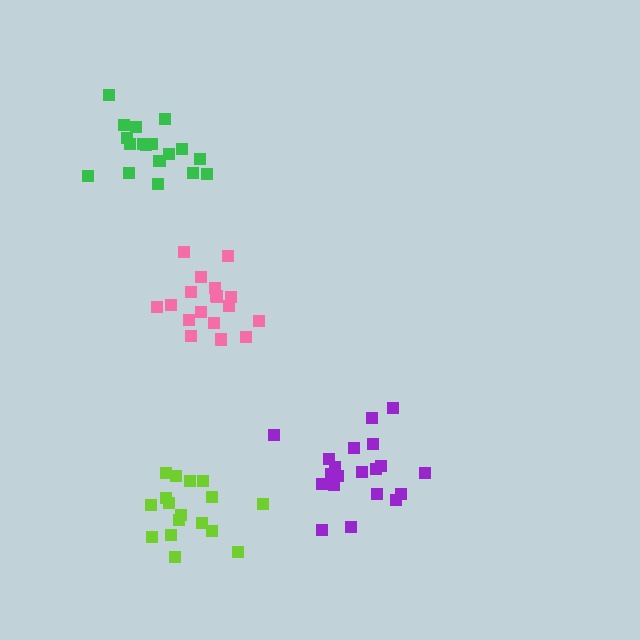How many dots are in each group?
Group 1: 18 dots, Group 2: 17 dots, Group 3: 18 dots, Group 4: 20 dots (73 total).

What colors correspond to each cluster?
The clusters are colored: pink, lime, green, purple.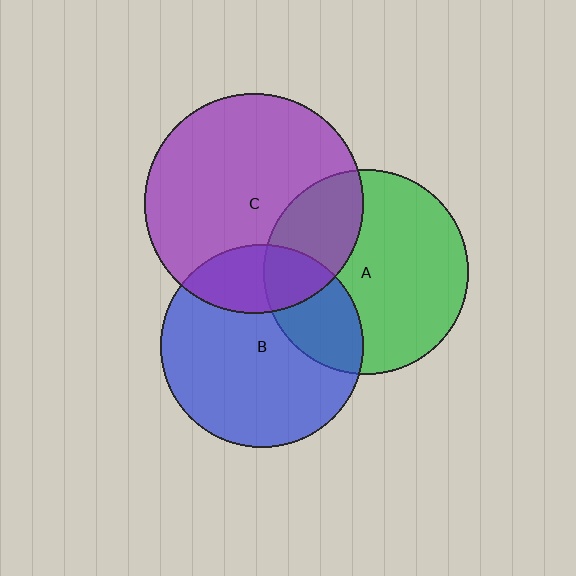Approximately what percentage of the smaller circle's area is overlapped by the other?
Approximately 25%.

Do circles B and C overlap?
Yes.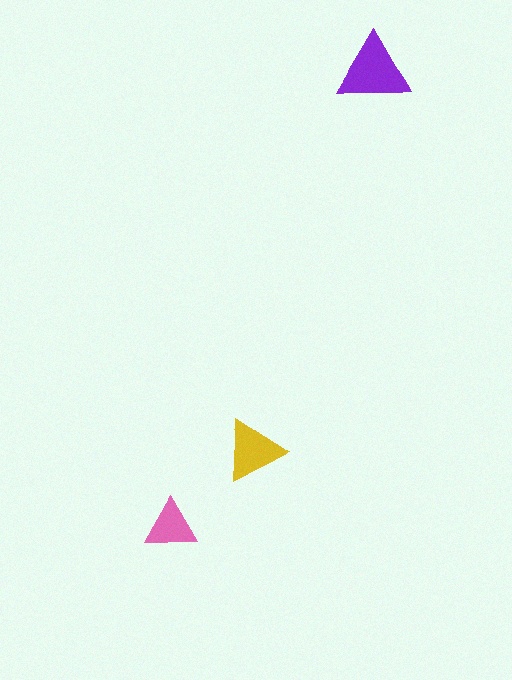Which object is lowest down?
The pink triangle is bottommost.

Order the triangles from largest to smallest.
the purple one, the yellow one, the pink one.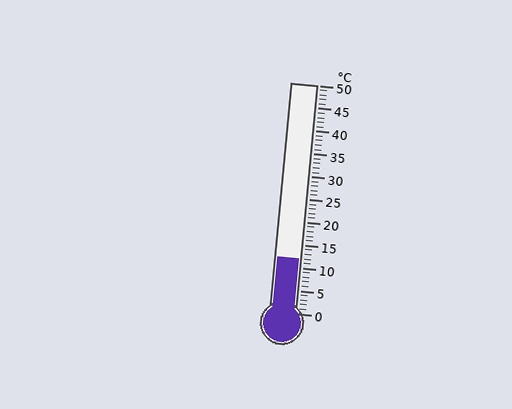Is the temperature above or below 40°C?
The temperature is below 40°C.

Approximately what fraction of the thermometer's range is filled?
The thermometer is filled to approximately 25% of its range.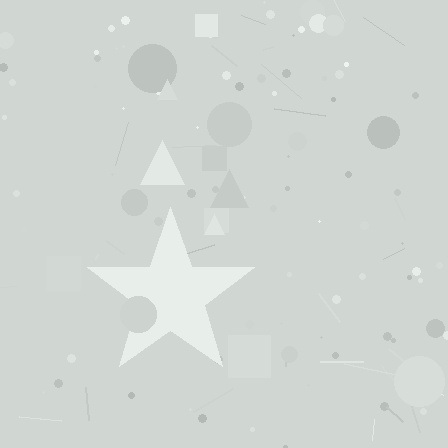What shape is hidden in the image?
A star is hidden in the image.